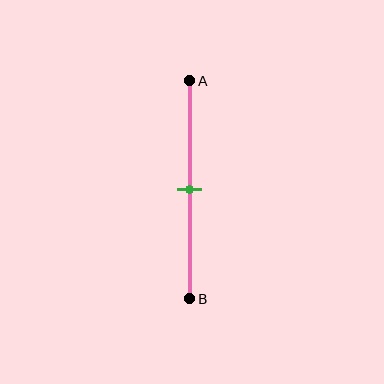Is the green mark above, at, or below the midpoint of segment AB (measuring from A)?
The green mark is approximately at the midpoint of segment AB.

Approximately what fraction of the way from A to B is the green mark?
The green mark is approximately 50% of the way from A to B.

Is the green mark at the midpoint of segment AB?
Yes, the mark is approximately at the midpoint.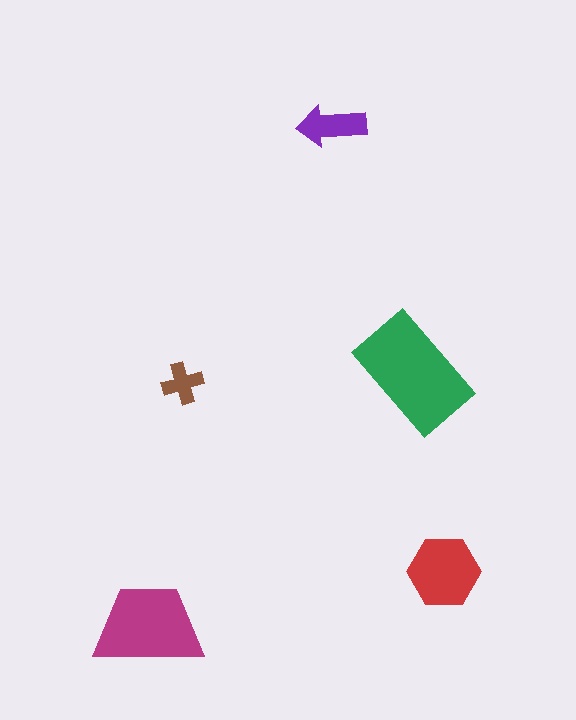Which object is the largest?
The green rectangle.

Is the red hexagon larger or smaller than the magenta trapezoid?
Smaller.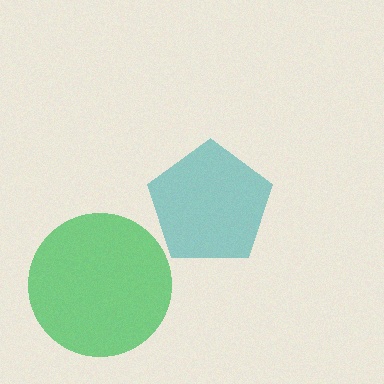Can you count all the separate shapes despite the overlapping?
Yes, there are 2 separate shapes.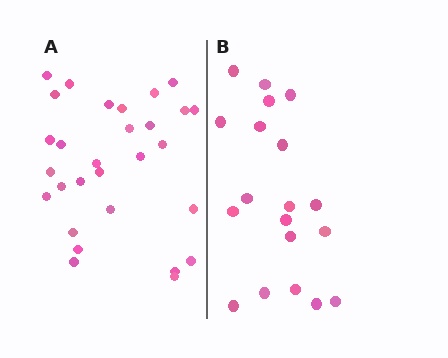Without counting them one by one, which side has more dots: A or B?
Region A (the left region) has more dots.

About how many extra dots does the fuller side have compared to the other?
Region A has roughly 10 or so more dots than region B.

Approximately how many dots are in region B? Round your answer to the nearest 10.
About 20 dots. (The exact count is 19, which rounds to 20.)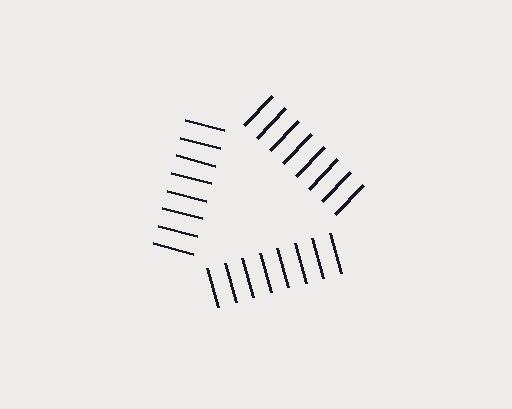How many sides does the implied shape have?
3 sides — the line-ends trace a triangle.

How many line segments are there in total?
24 — 8 along each of the 3 edges.